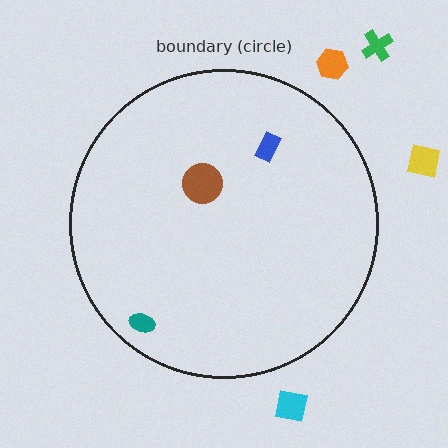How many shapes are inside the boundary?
3 inside, 4 outside.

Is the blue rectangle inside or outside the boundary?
Inside.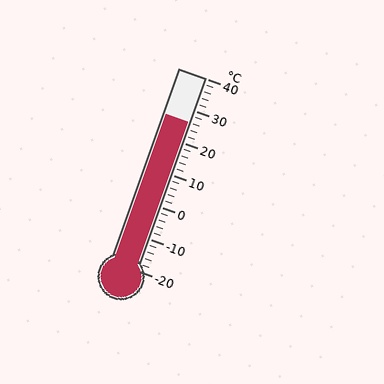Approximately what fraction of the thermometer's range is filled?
The thermometer is filled to approximately 75% of its range.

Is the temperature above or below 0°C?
The temperature is above 0°C.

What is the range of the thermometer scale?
The thermometer scale ranges from -20°C to 40°C.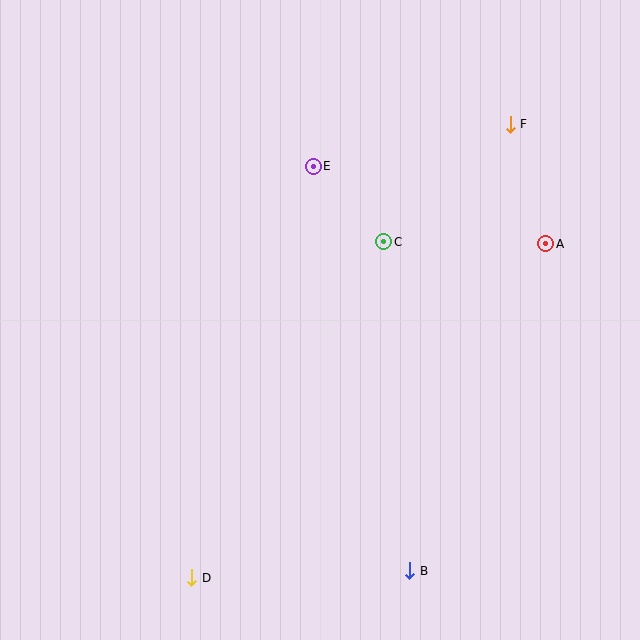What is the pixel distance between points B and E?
The distance between B and E is 416 pixels.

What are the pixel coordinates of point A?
Point A is at (546, 244).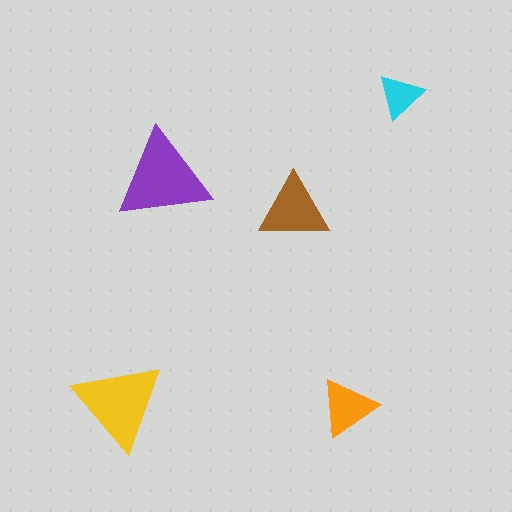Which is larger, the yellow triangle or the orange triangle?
The yellow one.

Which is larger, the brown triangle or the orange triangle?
The brown one.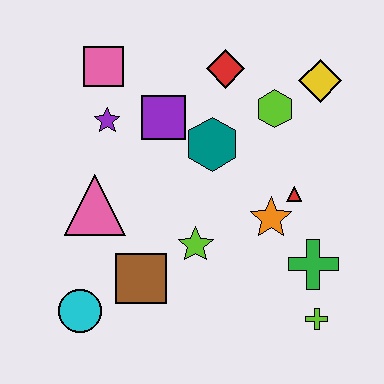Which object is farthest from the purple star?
The lime cross is farthest from the purple star.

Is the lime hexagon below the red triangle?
No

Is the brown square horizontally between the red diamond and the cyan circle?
Yes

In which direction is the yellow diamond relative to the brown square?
The yellow diamond is above the brown square.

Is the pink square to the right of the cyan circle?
Yes